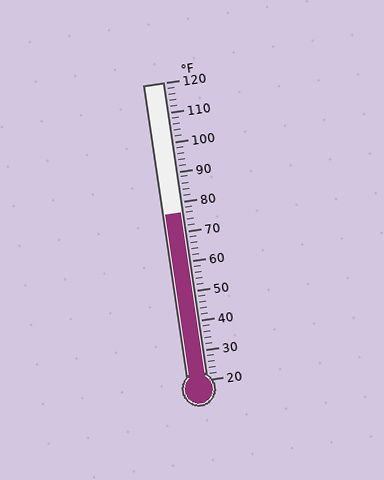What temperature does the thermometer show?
The thermometer shows approximately 76°F.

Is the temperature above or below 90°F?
The temperature is below 90°F.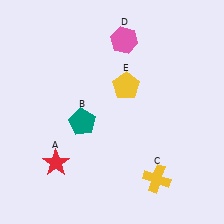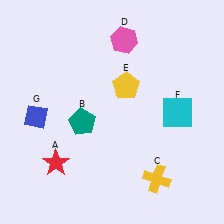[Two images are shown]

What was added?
A cyan square (F), a blue diamond (G) were added in Image 2.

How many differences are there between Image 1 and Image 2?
There are 2 differences between the two images.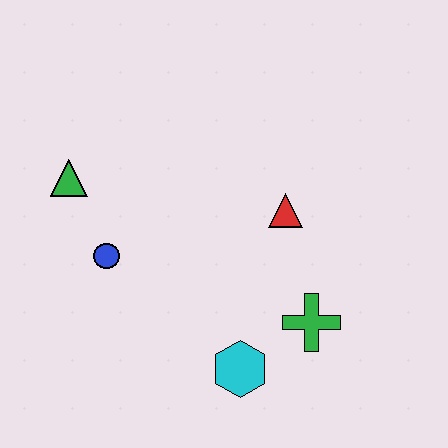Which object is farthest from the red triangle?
The green triangle is farthest from the red triangle.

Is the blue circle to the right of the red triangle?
No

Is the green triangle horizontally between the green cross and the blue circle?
No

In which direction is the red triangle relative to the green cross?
The red triangle is above the green cross.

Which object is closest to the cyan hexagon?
The green cross is closest to the cyan hexagon.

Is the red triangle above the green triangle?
No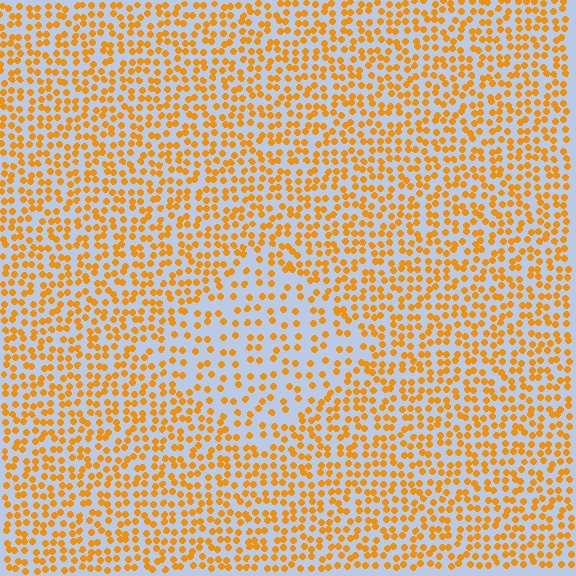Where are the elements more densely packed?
The elements are more densely packed outside the diamond boundary.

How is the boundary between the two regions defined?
The boundary is defined by a change in element density (approximately 1.9x ratio). All elements are the same color, size, and shape.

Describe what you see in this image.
The image contains small orange elements arranged at two different densities. A diamond-shaped region is visible where the elements are less densely packed than the surrounding area.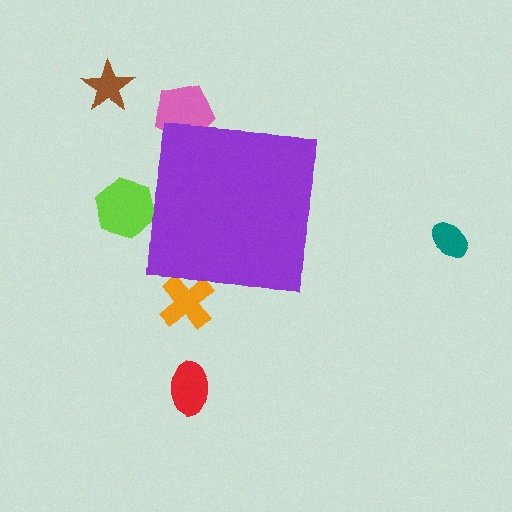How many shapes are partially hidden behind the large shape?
3 shapes are partially hidden.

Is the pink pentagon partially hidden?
Yes, the pink pentagon is partially hidden behind the purple square.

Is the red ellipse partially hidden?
No, the red ellipse is fully visible.